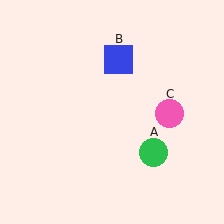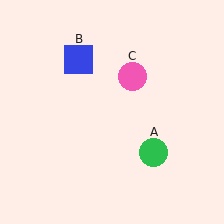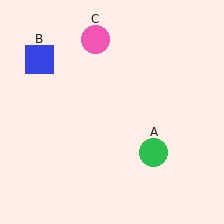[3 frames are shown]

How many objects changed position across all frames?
2 objects changed position: blue square (object B), pink circle (object C).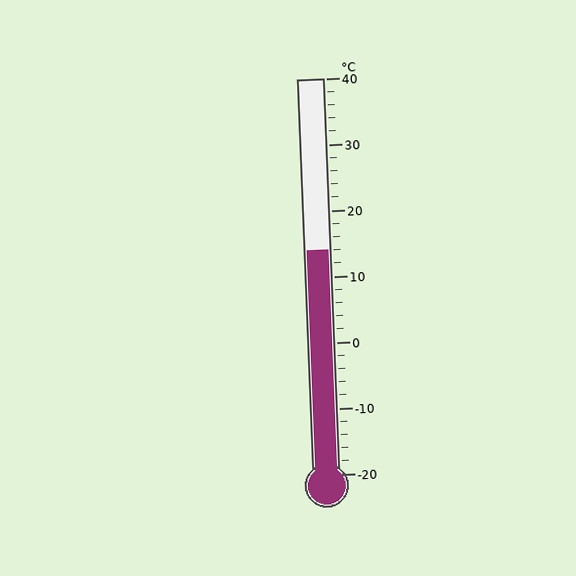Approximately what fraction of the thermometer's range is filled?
The thermometer is filled to approximately 55% of its range.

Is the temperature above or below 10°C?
The temperature is above 10°C.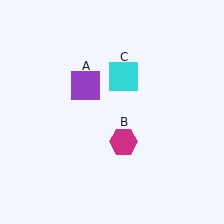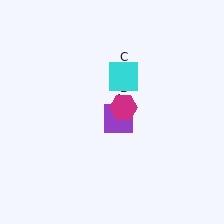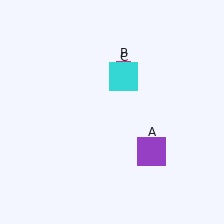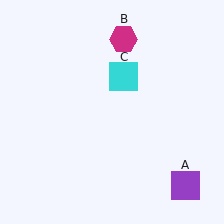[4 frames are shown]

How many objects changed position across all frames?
2 objects changed position: purple square (object A), magenta hexagon (object B).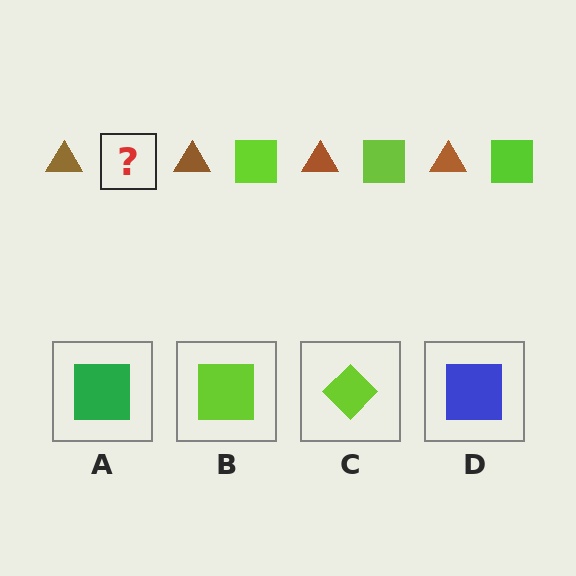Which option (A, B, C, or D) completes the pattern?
B.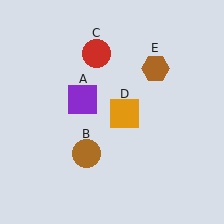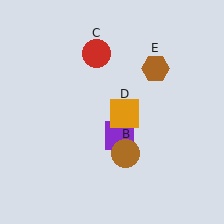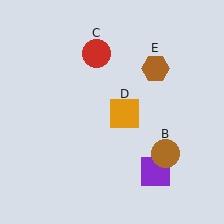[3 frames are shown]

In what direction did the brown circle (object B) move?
The brown circle (object B) moved right.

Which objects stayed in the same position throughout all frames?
Red circle (object C) and orange square (object D) and brown hexagon (object E) remained stationary.